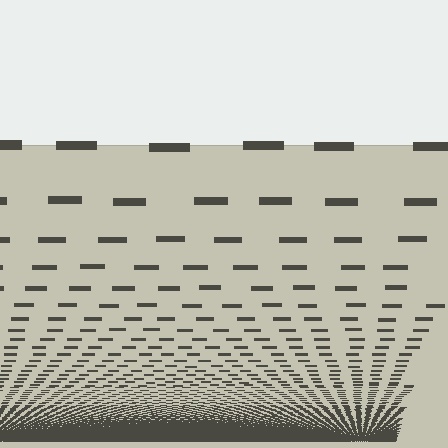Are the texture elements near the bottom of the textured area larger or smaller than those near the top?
Smaller. The gradient is inverted — elements near the bottom are smaller and denser.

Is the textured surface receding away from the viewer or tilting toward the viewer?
The surface appears to tilt toward the viewer. Texture elements get larger and sparser toward the top.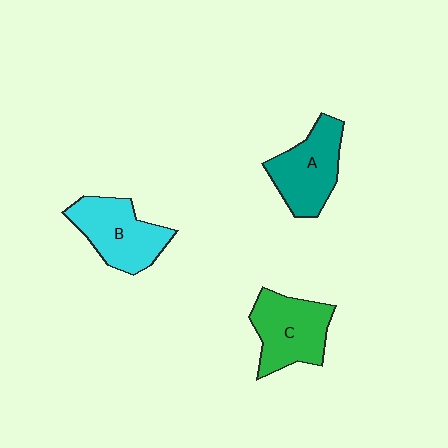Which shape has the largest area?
Shape C (green).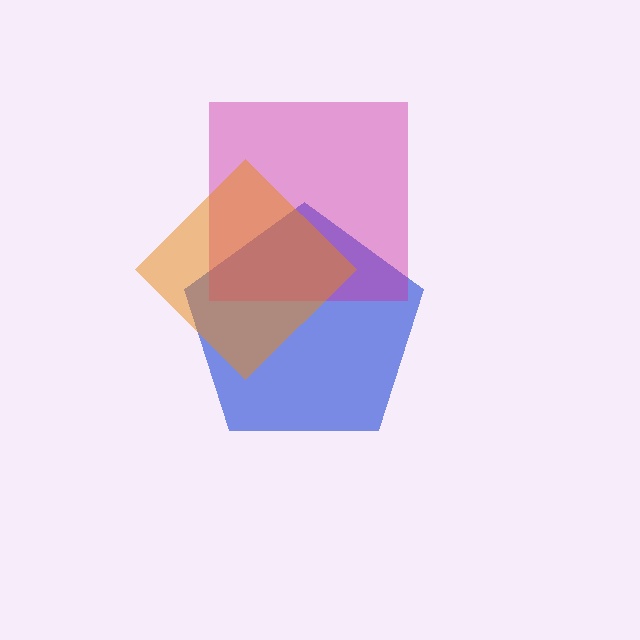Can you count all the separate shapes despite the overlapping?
Yes, there are 3 separate shapes.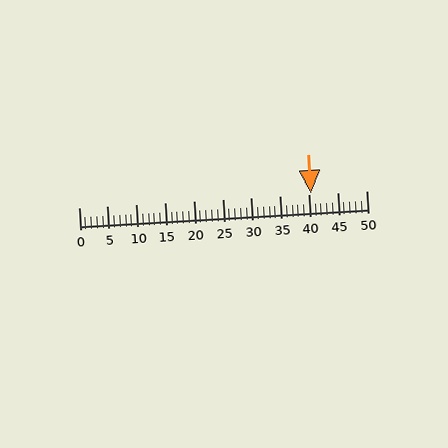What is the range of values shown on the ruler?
The ruler shows values from 0 to 50.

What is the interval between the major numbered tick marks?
The major tick marks are spaced 5 units apart.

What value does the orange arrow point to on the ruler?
The orange arrow points to approximately 40.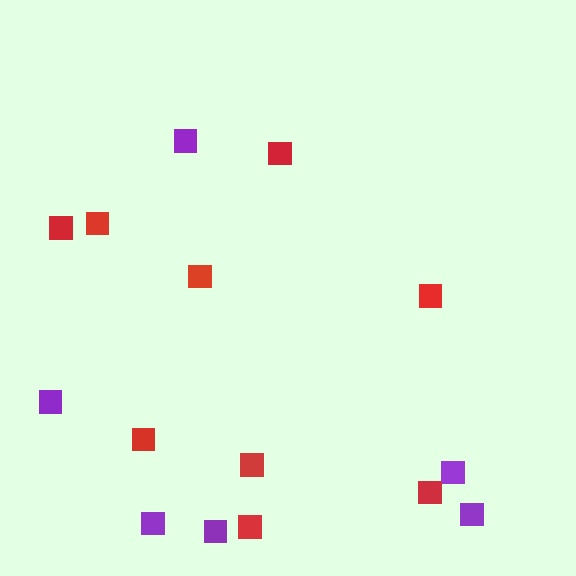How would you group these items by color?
There are 2 groups: one group of purple squares (6) and one group of red squares (9).